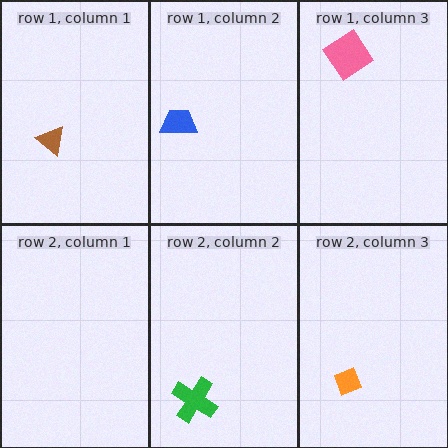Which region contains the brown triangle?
The row 1, column 1 region.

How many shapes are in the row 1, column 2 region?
1.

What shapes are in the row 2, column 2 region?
The green cross.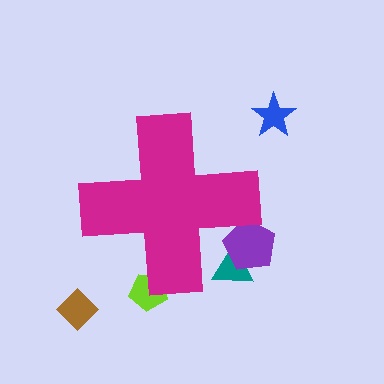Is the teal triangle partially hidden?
Yes, the teal triangle is partially hidden behind the magenta cross.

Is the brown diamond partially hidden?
No, the brown diamond is fully visible.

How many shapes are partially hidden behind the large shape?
3 shapes are partially hidden.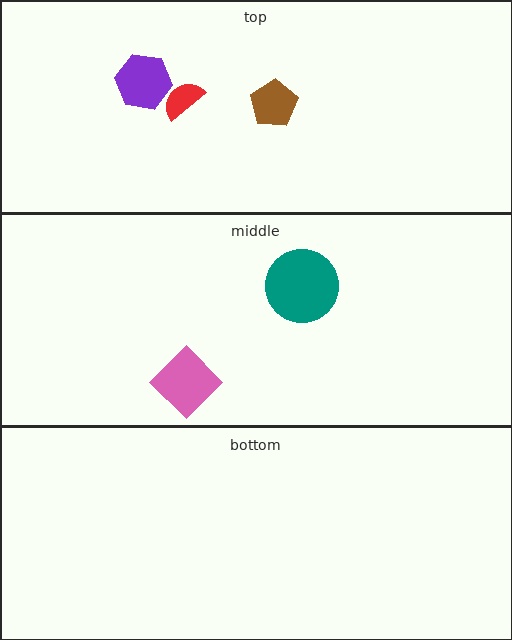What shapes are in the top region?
The red semicircle, the brown pentagon, the purple hexagon.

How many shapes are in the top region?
3.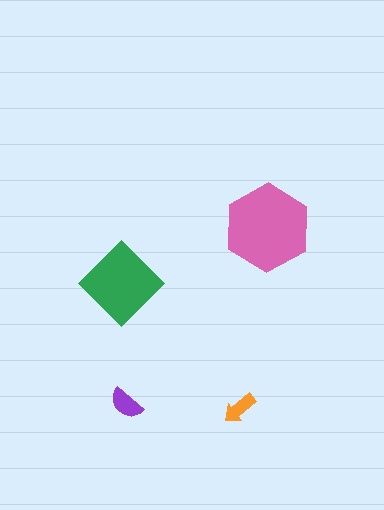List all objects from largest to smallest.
The pink hexagon, the green diamond, the purple semicircle, the orange arrow.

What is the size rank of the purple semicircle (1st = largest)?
3rd.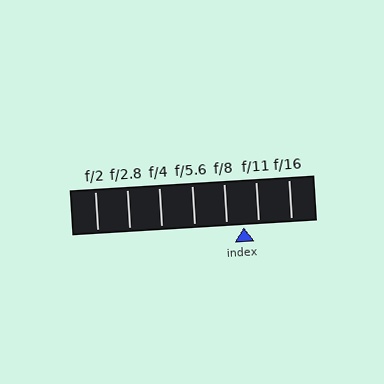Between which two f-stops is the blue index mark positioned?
The index mark is between f/8 and f/11.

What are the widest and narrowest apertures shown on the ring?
The widest aperture shown is f/2 and the narrowest is f/16.